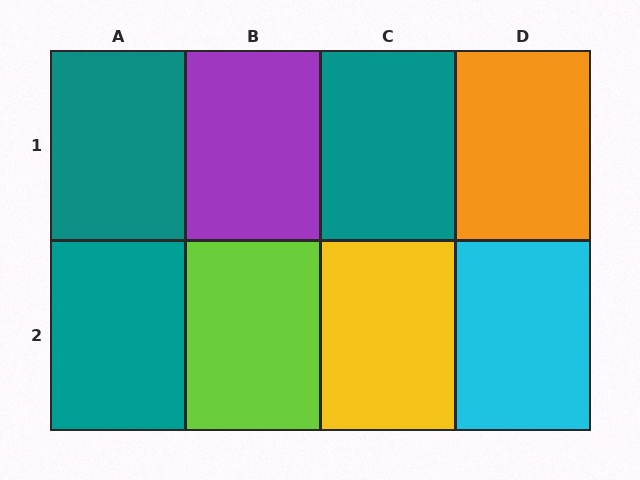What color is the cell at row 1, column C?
Teal.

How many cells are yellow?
1 cell is yellow.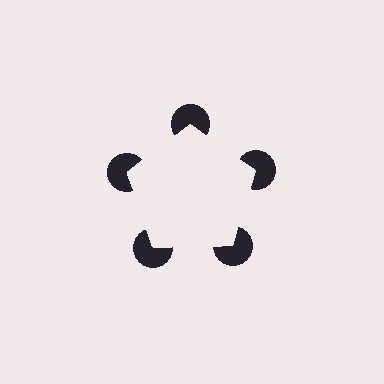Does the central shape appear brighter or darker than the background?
It typically appears slightly brighter than the background, even though no actual brightness change is drawn.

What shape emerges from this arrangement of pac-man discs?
An illusory pentagon — its edges are inferred from the aligned wedge cuts in the pac-man discs, not physically drawn.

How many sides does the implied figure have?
5 sides.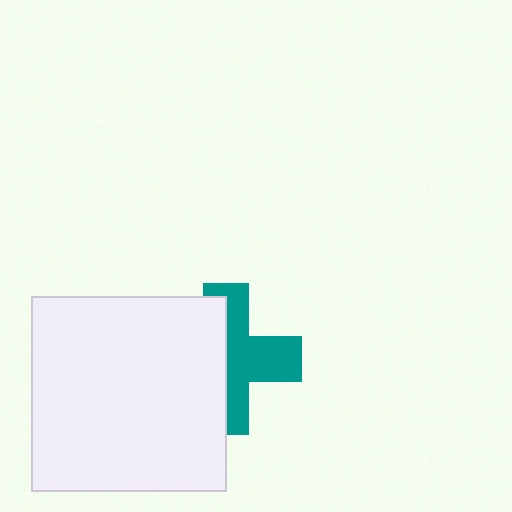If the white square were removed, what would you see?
You would see the complete teal cross.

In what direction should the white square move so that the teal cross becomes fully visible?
The white square should move left. That is the shortest direction to clear the overlap and leave the teal cross fully visible.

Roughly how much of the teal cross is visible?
About half of it is visible (roughly 51%).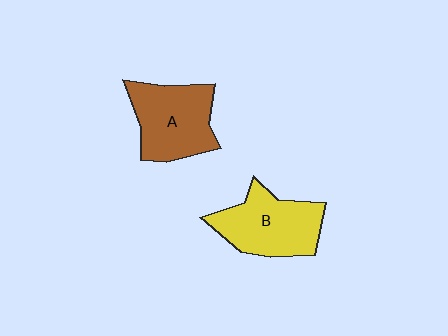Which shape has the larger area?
Shape B (yellow).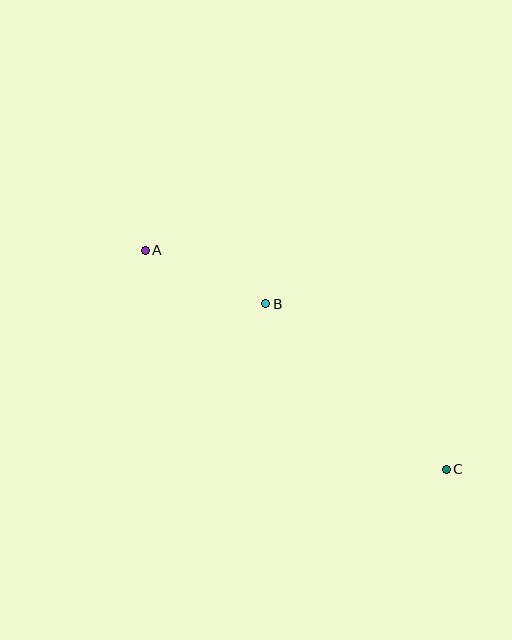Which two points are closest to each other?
Points A and B are closest to each other.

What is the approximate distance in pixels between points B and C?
The distance between B and C is approximately 245 pixels.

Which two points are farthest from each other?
Points A and C are farthest from each other.